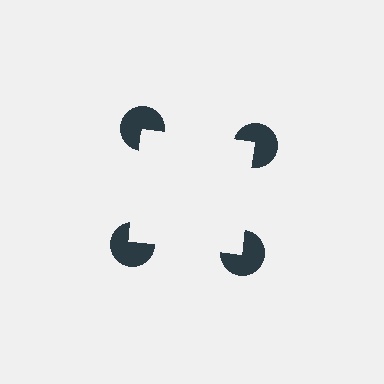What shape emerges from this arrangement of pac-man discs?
An illusory square — its edges are inferred from the aligned wedge cuts in the pac-man discs, not physically drawn.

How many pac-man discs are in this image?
There are 4 — one at each vertex of the illusory square.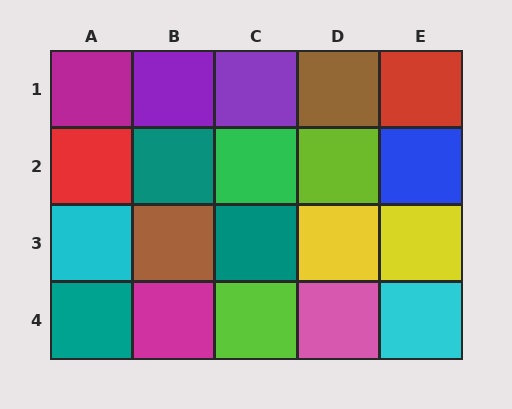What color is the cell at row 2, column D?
Lime.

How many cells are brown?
2 cells are brown.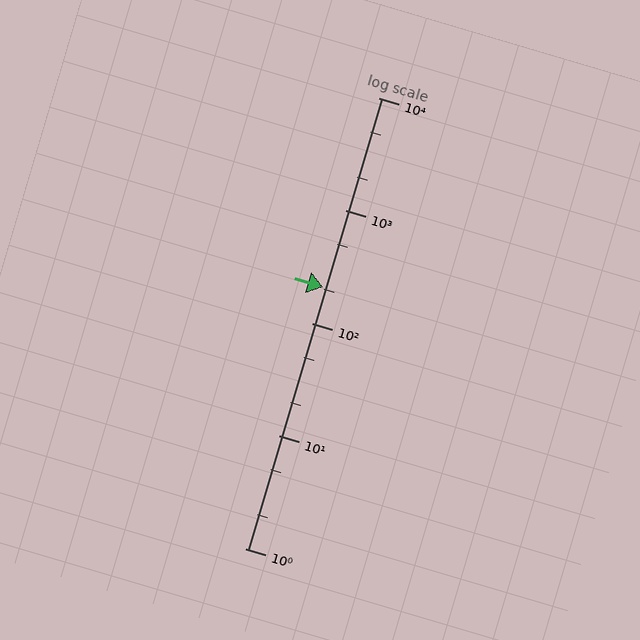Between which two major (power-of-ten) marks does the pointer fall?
The pointer is between 100 and 1000.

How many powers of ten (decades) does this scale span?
The scale spans 4 decades, from 1 to 10000.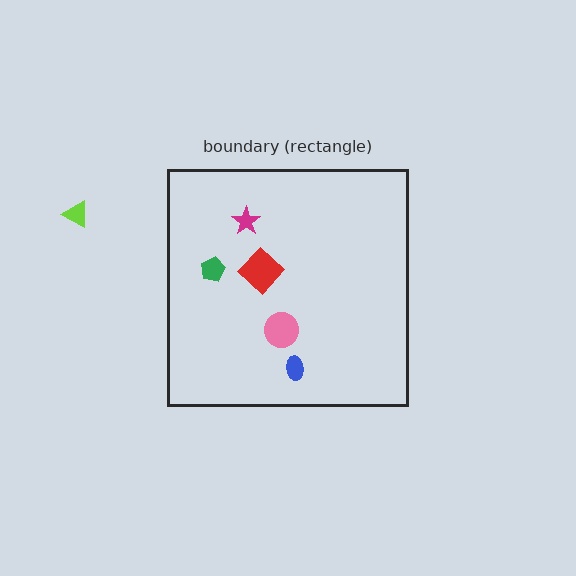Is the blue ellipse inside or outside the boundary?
Inside.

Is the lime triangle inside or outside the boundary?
Outside.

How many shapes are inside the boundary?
5 inside, 1 outside.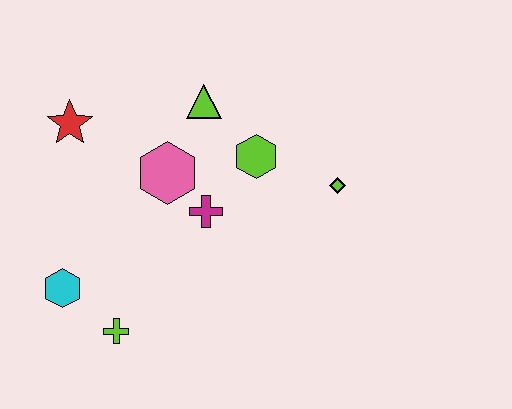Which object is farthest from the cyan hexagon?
The lime diamond is farthest from the cyan hexagon.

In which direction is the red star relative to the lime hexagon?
The red star is to the left of the lime hexagon.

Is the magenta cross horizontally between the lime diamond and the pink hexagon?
Yes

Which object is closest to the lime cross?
The cyan hexagon is closest to the lime cross.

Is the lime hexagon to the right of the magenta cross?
Yes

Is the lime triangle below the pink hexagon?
No